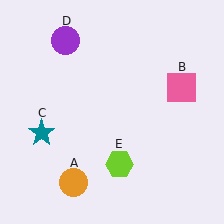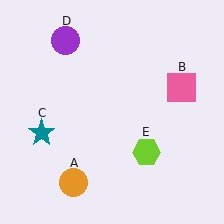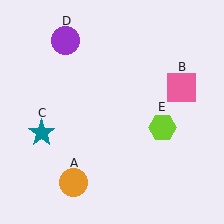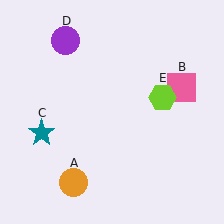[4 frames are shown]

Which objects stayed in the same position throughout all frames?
Orange circle (object A) and pink square (object B) and teal star (object C) and purple circle (object D) remained stationary.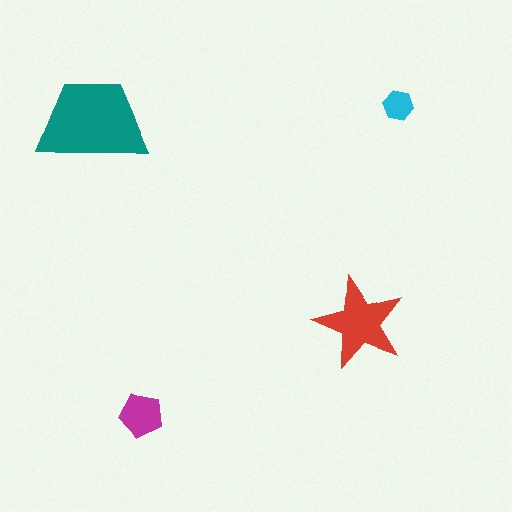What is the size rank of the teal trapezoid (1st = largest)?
1st.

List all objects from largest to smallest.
The teal trapezoid, the red star, the magenta pentagon, the cyan hexagon.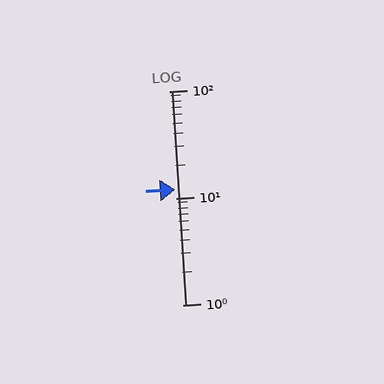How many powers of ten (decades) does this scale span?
The scale spans 2 decades, from 1 to 100.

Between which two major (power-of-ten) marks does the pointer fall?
The pointer is between 10 and 100.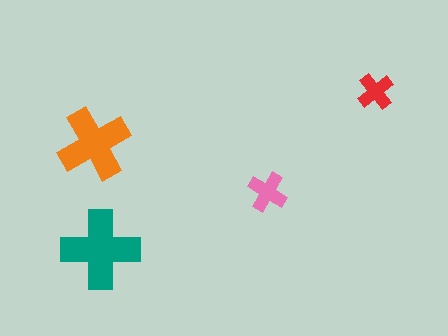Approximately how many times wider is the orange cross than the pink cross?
About 2 times wider.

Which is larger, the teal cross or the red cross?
The teal one.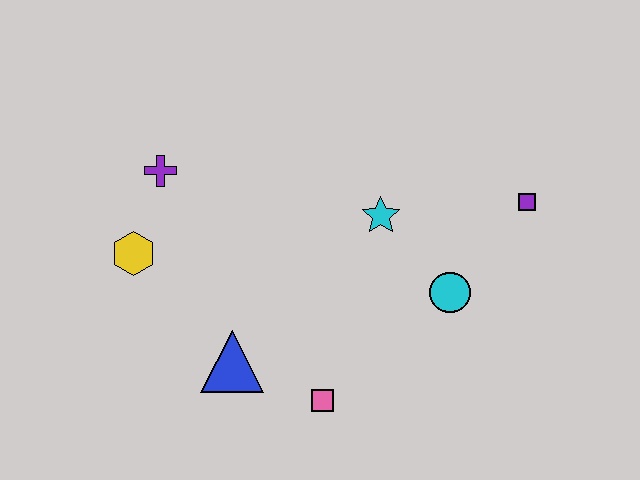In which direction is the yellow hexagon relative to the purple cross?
The yellow hexagon is below the purple cross.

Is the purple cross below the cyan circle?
No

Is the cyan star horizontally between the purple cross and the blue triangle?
No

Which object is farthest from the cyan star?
The yellow hexagon is farthest from the cyan star.